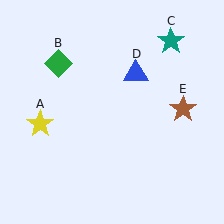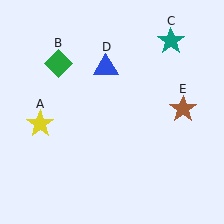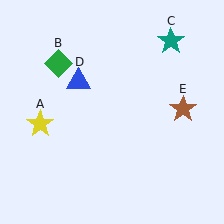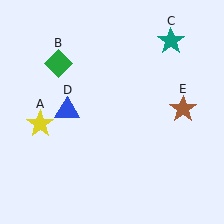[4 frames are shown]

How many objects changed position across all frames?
1 object changed position: blue triangle (object D).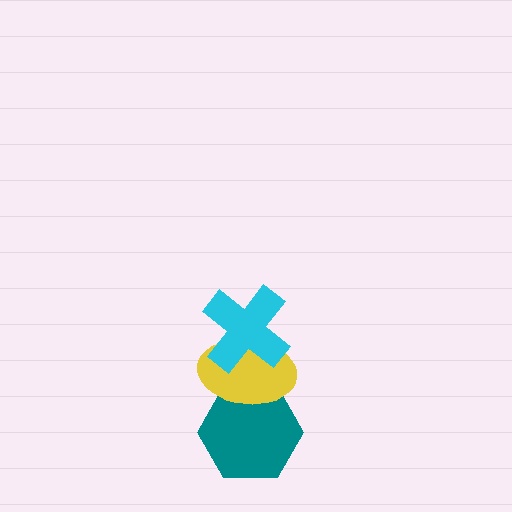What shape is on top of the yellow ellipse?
The cyan cross is on top of the yellow ellipse.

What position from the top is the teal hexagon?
The teal hexagon is 3rd from the top.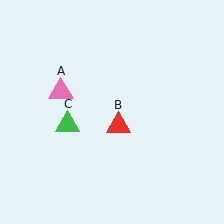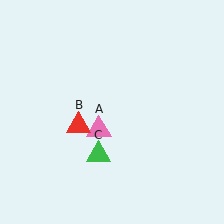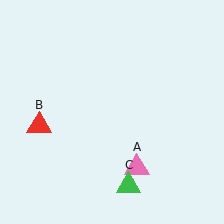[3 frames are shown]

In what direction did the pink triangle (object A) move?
The pink triangle (object A) moved down and to the right.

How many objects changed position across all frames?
3 objects changed position: pink triangle (object A), red triangle (object B), green triangle (object C).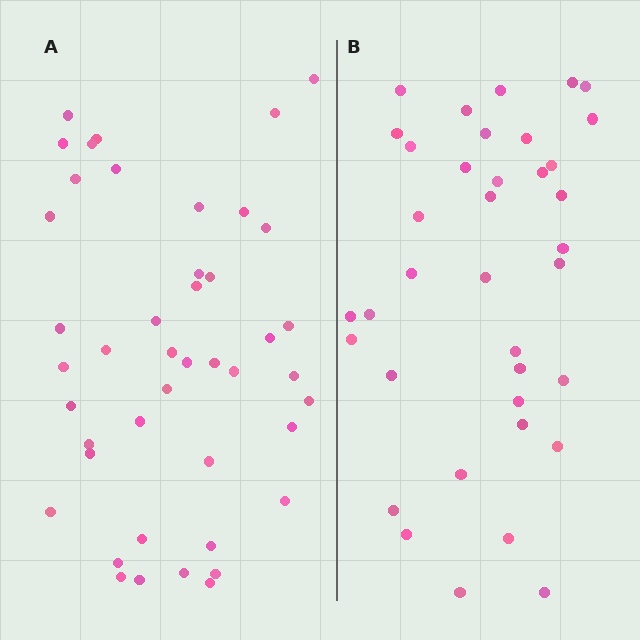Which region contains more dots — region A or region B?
Region A (the left region) has more dots.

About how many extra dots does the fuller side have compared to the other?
Region A has roughly 8 or so more dots than region B.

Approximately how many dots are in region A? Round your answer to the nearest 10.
About 40 dots. (The exact count is 44, which rounds to 40.)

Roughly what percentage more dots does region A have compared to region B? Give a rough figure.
About 20% more.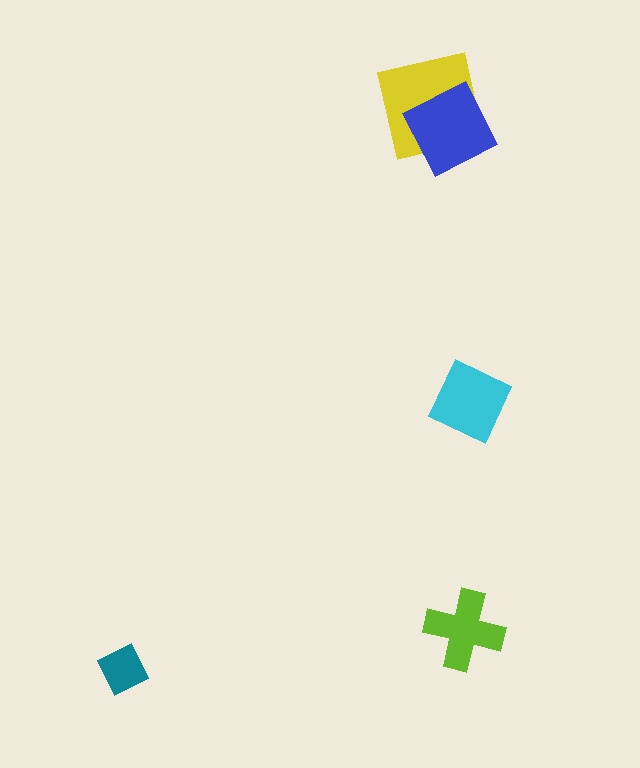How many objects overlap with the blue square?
1 object overlaps with the blue square.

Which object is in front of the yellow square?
The blue square is in front of the yellow square.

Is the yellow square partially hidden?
Yes, it is partially covered by another shape.